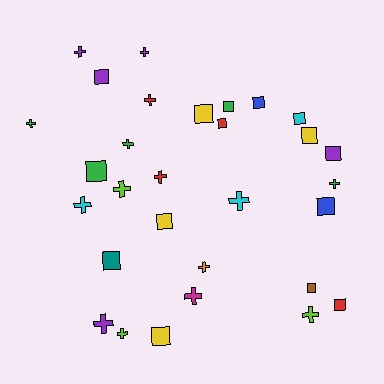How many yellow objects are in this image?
There are 4 yellow objects.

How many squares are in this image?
There are 15 squares.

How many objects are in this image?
There are 30 objects.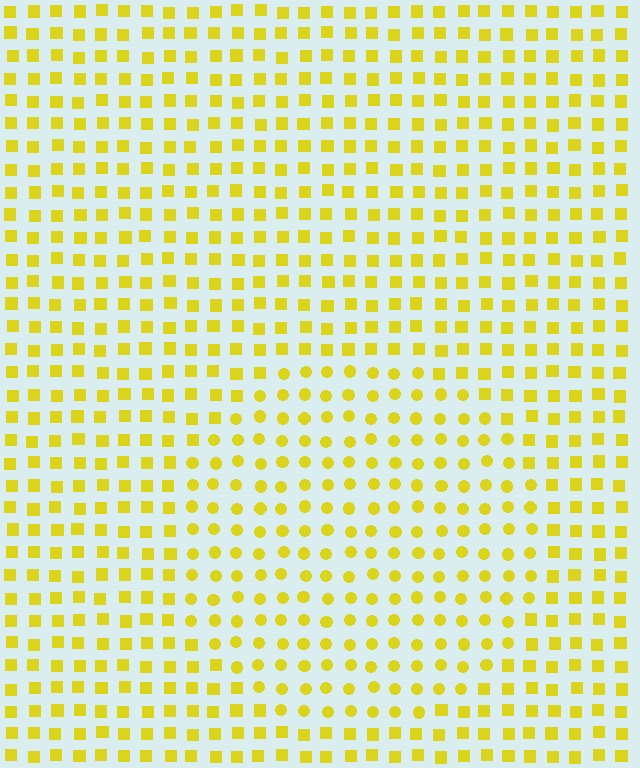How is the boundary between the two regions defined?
The boundary is defined by a change in element shape: circles inside vs. squares outside. All elements share the same color and spacing.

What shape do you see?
I see a circle.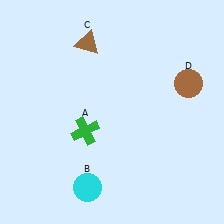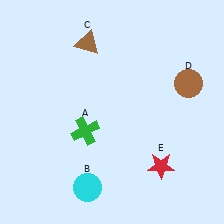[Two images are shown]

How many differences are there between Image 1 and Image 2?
There is 1 difference between the two images.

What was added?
A red star (E) was added in Image 2.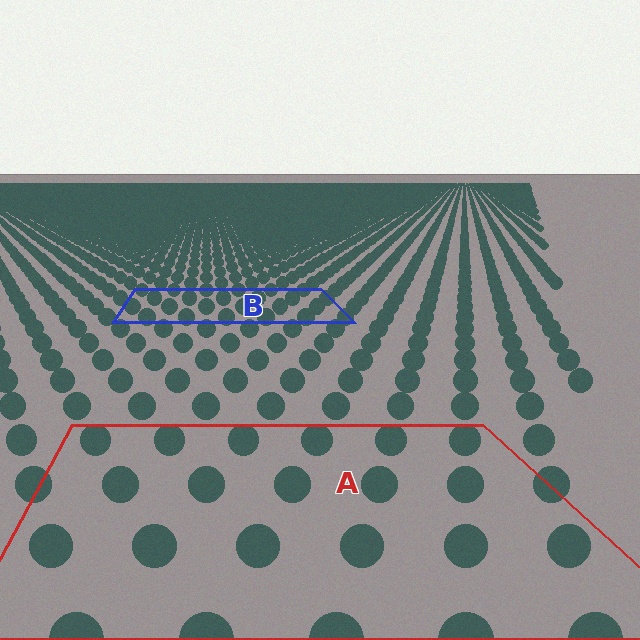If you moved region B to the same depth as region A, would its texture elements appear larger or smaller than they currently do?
They would appear larger. At a closer depth, the same texture elements are projected at a bigger on-screen size.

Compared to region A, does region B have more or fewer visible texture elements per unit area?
Region B has more texture elements per unit area — they are packed more densely because it is farther away.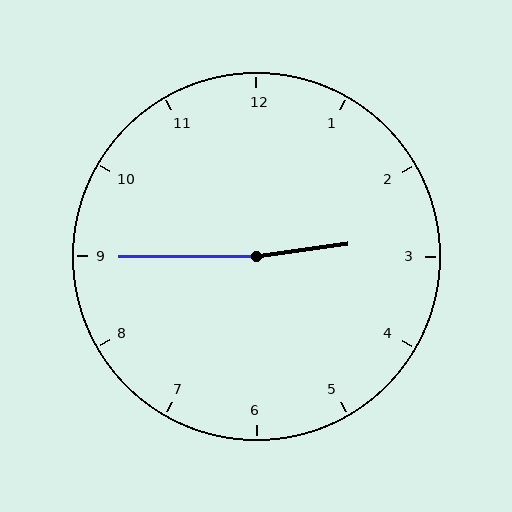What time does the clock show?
2:45.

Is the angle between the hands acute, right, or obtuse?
It is obtuse.